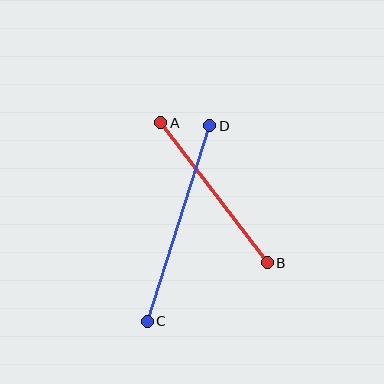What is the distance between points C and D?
The distance is approximately 205 pixels.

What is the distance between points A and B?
The distance is approximately 176 pixels.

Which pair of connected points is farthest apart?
Points C and D are farthest apart.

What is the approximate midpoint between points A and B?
The midpoint is at approximately (214, 193) pixels.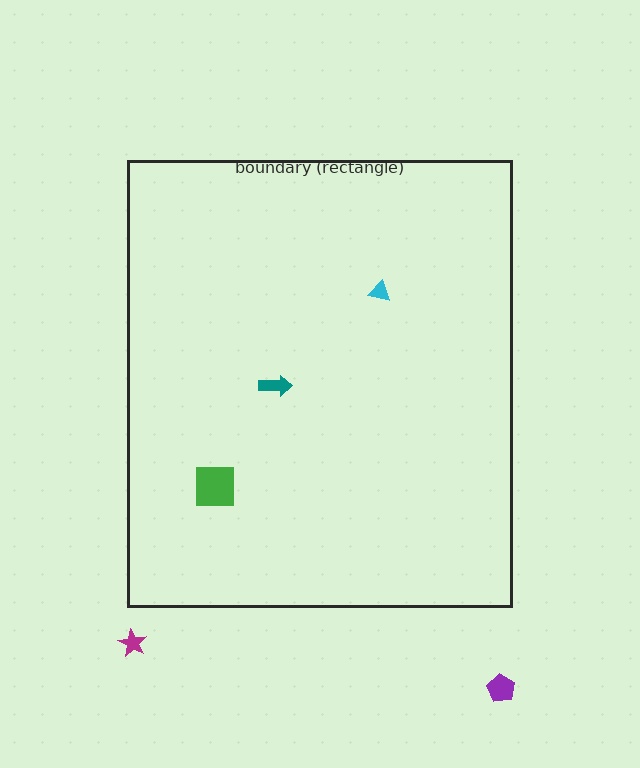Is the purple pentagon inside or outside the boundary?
Outside.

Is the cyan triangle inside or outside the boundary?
Inside.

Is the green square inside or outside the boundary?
Inside.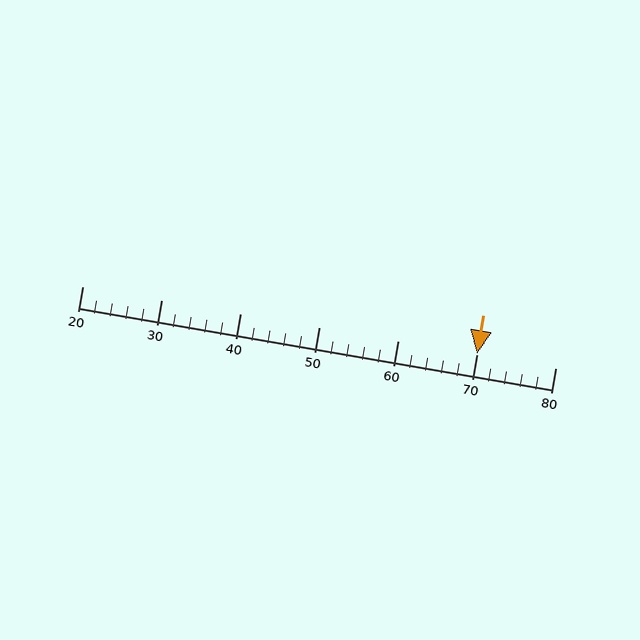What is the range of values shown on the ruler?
The ruler shows values from 20 to 80.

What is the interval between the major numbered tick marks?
The major tick marks are spaced 10 units apart.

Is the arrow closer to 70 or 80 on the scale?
The arrow is closer to 70.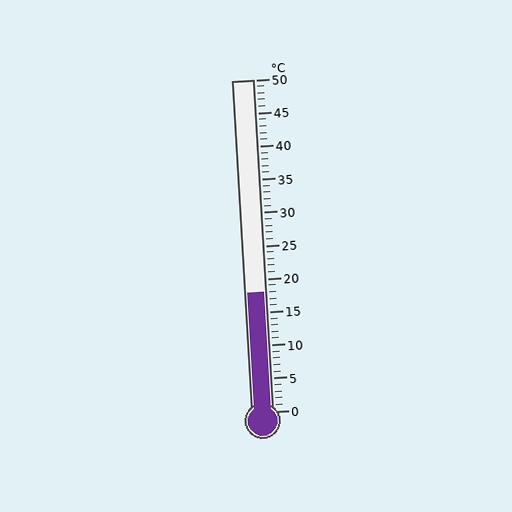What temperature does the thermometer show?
The thermometer shows approximately 18°C.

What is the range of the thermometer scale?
The thermometer scale ranges from 0°C to 50°C.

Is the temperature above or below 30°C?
The temperature is below 30°C.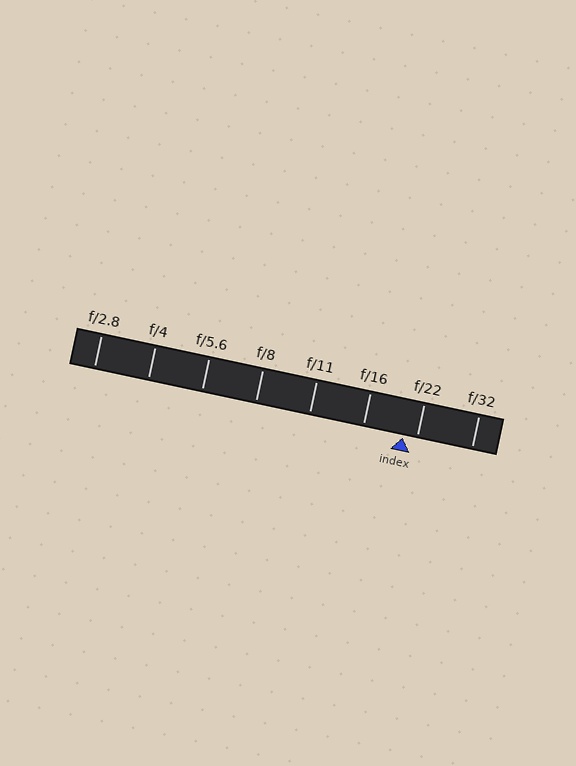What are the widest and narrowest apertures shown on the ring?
The widest aperture shown is f/2.8 and the narrowest is f/32.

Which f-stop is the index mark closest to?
The index mark is closest to f/22.